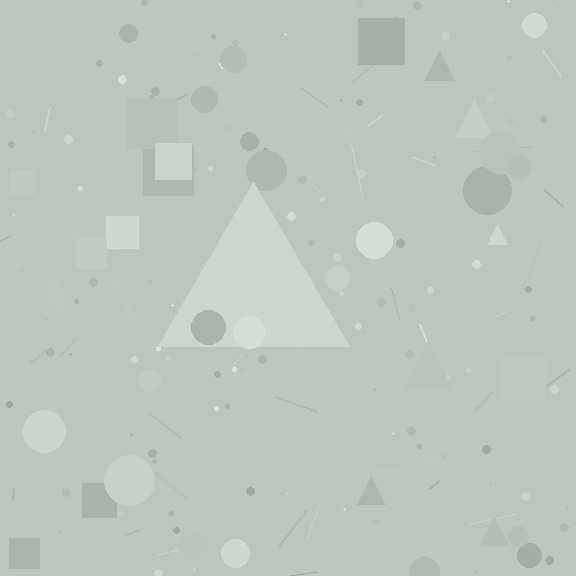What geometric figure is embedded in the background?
A triangle is embedded in the background.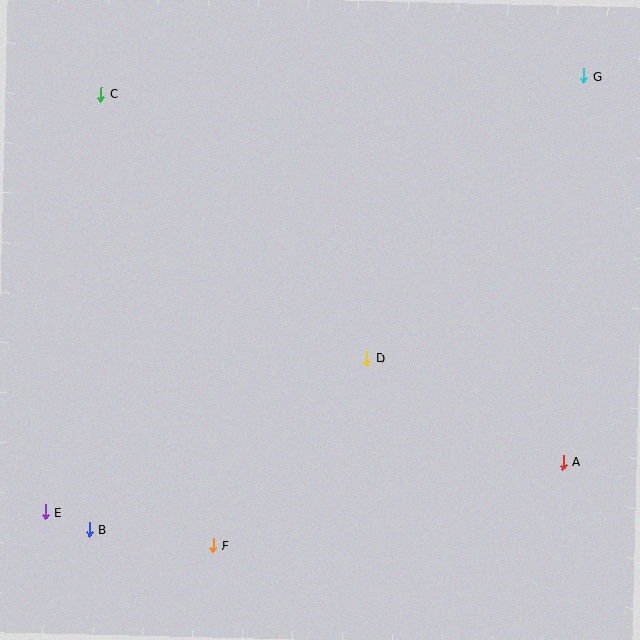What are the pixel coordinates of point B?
Point B is at (89, 529).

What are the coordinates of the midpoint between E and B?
The midpoint between E and B is at (67, 521).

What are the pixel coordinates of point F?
Point F is at (213, 545).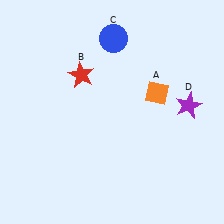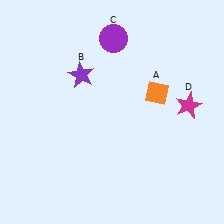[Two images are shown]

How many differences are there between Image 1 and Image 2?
There are 3 differences between the two images.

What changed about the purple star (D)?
In Image 1, D is purple. In Image 2, it changed to magenta.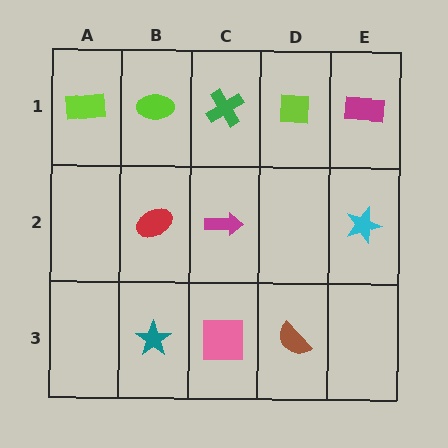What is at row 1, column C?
A green cross.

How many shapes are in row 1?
5 shapes.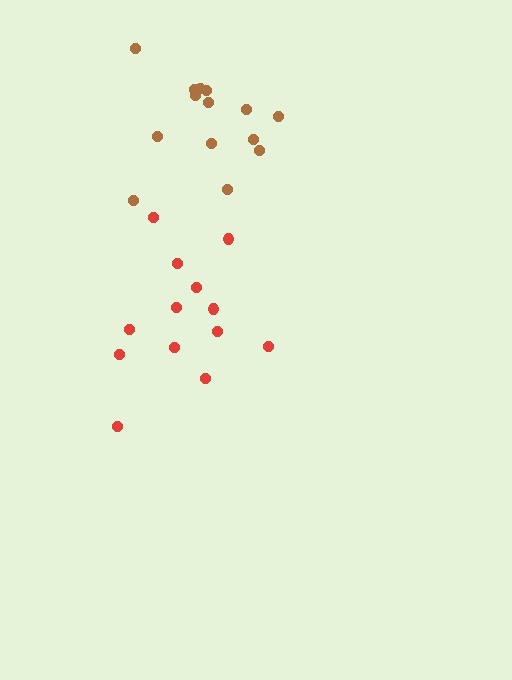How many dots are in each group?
Group 1: 14 dots, Group 2: 13 dots (27 total).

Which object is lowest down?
The red cluster is bottommost.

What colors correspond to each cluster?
The clusters are colored: brown, red.